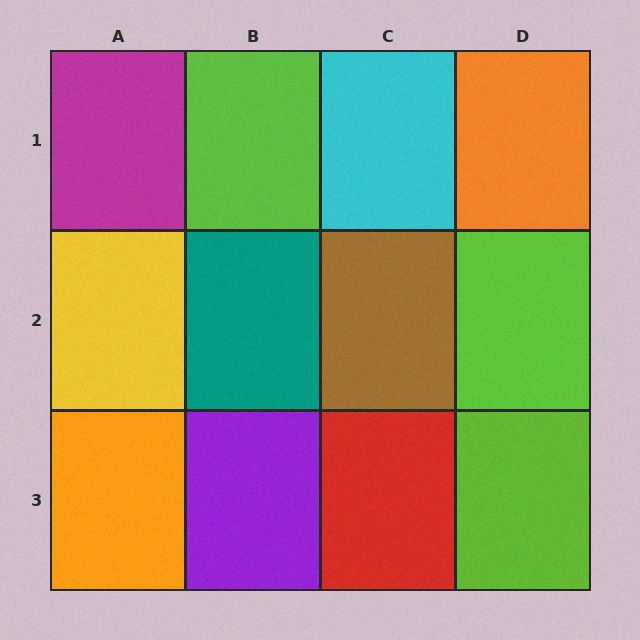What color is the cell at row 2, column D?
Lime.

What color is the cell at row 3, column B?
Purple.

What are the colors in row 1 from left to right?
Magenta, lime, cyan, orange.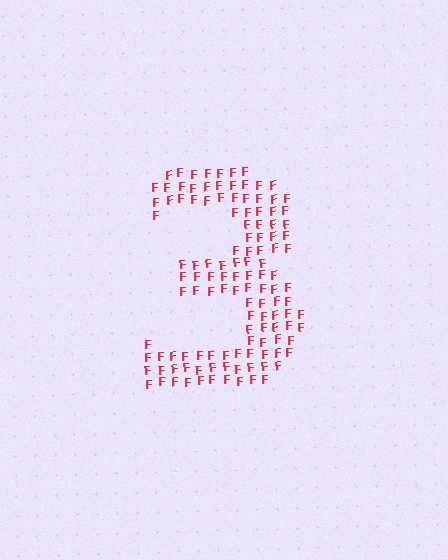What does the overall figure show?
The overall figure shows the digit 3.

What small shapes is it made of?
It is made of small letter F's.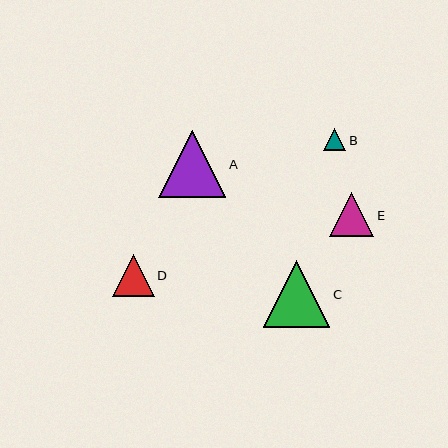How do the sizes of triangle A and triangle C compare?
Triangle A and triangle C are approximately the same size.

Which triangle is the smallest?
Triangle B is the smallest with a size of approximately 22 pixels.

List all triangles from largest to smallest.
From largest to smallest: A, C, E, D, B.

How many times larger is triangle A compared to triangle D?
Triangle A is approximately 1.6 times the size of triangle D.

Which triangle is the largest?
Triangle A is the largest with a size of approximately 67 pixels.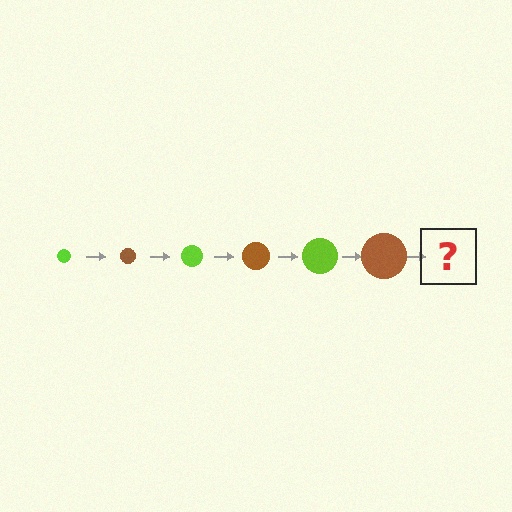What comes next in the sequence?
The next element should be a lime circle, larger than the previous one.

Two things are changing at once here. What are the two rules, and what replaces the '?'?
The two rules are that the circle grows larger each step and the color cycles through lime and brown. The '?' should be a lime circle, larger than the previous one.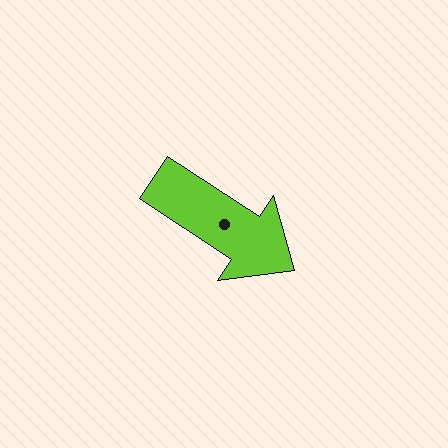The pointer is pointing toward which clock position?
Roughly 4 o'clock.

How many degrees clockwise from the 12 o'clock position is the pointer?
Approximately 123 degrees.